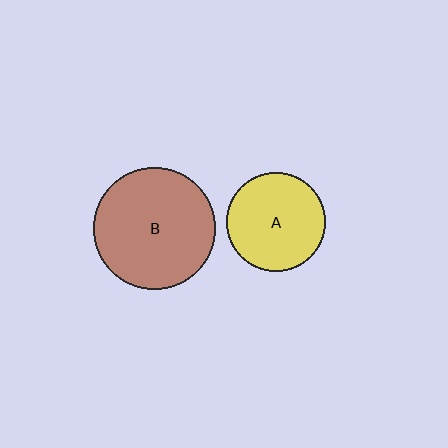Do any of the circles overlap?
No, none of the circles overlap.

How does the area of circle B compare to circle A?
Approximately 1.5 times.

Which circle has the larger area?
Circle B (brown).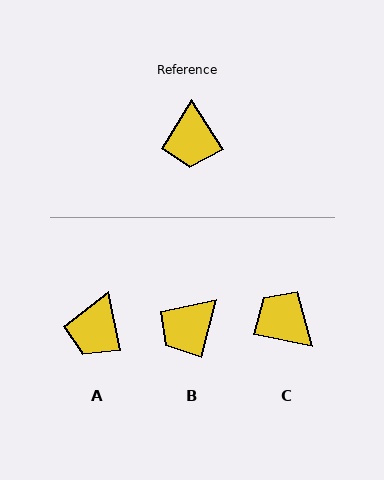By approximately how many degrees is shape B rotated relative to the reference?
Approximately 47 degrees clockwise.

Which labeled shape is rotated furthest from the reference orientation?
C, about 134 degrees away.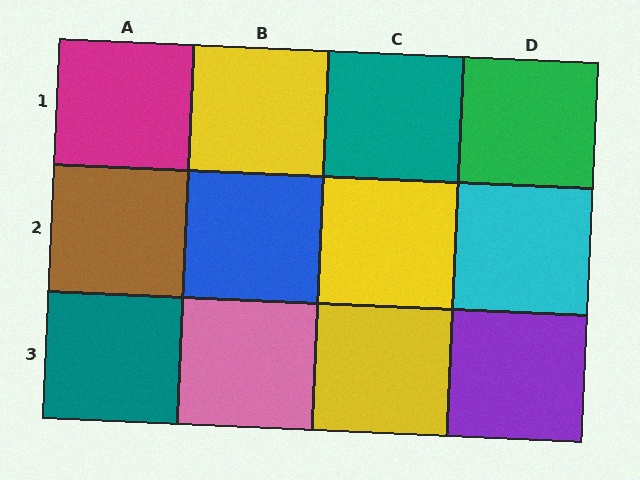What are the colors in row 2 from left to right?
Brown, blue, yellow, cyan.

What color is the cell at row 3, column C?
Yellow.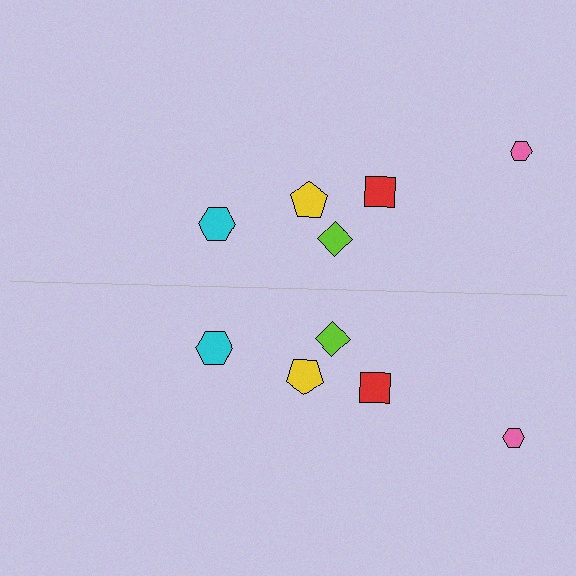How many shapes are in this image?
There are 10 shapes in this image.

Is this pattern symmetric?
Yes, this pattern has bilateral (reflection) symmetry.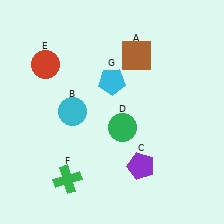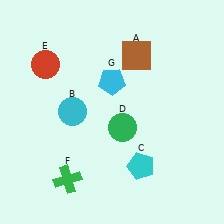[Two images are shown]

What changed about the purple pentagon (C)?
In Image 1, C is purple. In Image 2, it changed to cyan.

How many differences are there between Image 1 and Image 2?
There is 1 difference between the two images.